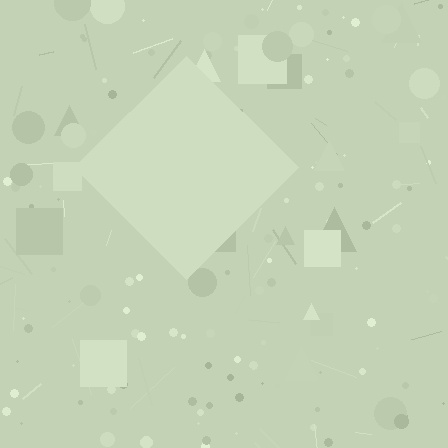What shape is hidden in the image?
A diamond is hidden in the image.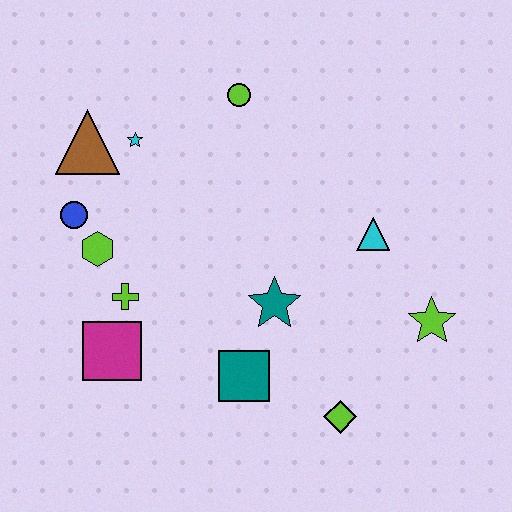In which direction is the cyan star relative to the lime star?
The cyan star is to the left of the lime star.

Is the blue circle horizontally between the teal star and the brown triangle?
No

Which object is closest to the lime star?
The cyan triangle is closest to the lime star.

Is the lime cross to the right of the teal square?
No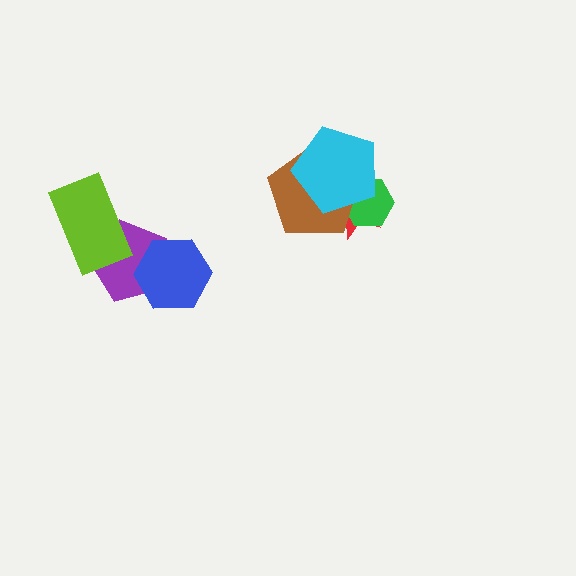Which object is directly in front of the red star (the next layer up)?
The green hexagon is directly in front of the red star.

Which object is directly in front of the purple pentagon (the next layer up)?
The blue hexagon is directly in front of the purple pentagon.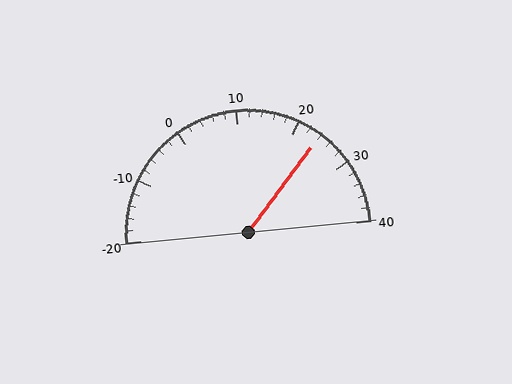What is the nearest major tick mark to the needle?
The nearest major tick mark is 20.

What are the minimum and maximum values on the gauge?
The gauge ranges from -20 to 40.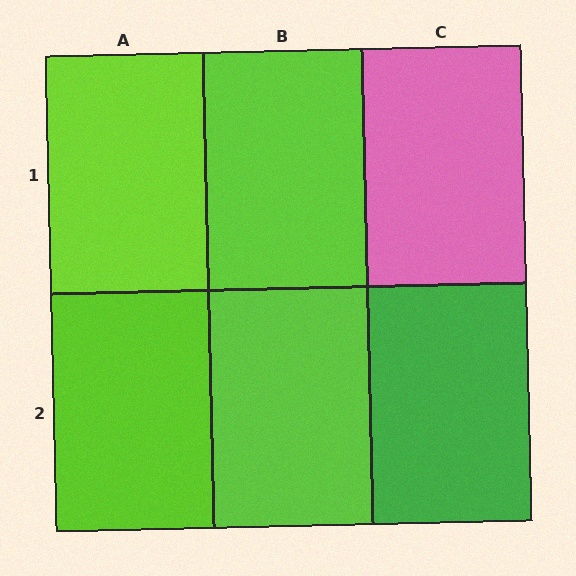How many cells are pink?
1 cell is pink.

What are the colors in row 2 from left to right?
Lime, lime, green.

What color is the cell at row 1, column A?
Lime.